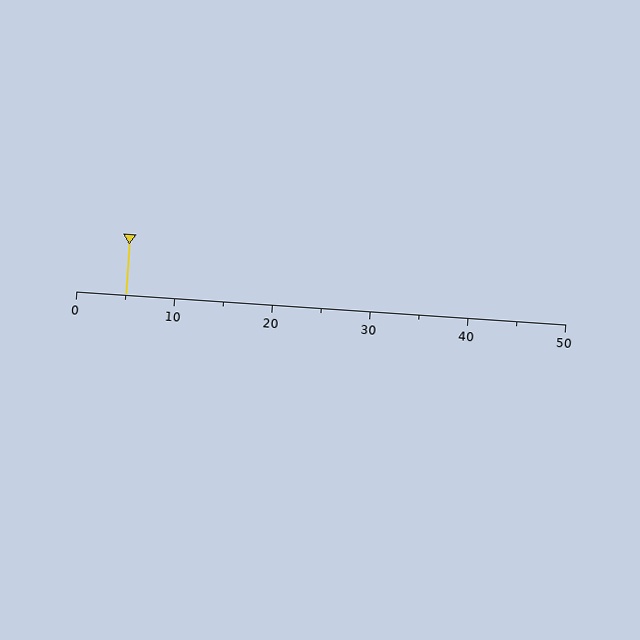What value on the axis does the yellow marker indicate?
The marker indicates approximately 5.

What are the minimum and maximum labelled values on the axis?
The axis runs from 0 to 50.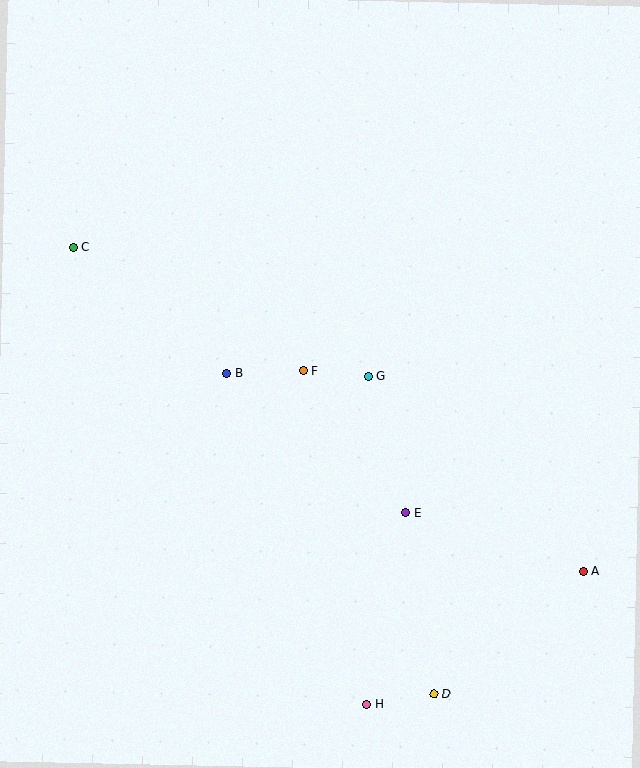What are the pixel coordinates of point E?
Point E is at (406, 513).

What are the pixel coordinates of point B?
Point B is at (227, 373).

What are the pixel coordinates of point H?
Point H is at (367, 704).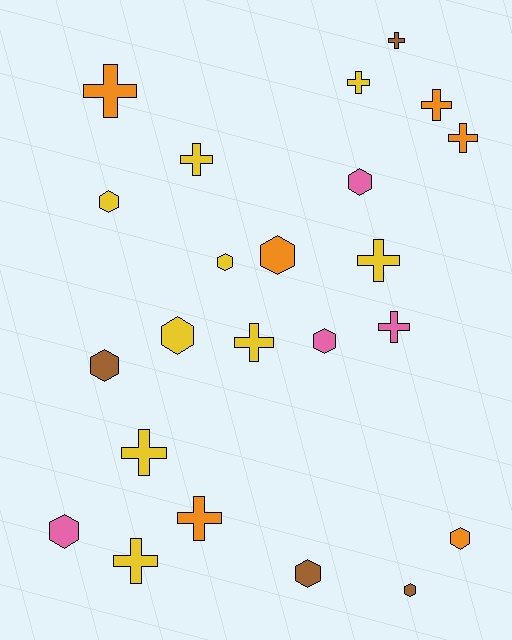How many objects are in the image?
There are 23 objects.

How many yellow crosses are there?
There are 6 yellow crosses.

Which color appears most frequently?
Yellow, with 9 objects.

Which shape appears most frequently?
Cross, with 12 objects.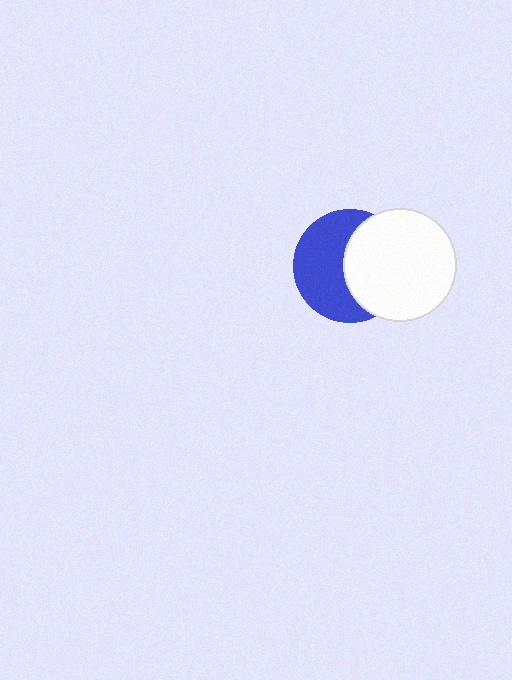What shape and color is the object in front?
The object in front is a white circle.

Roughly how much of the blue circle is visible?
About half of it is visible (roughly 54%).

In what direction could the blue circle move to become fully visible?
The blue circle could move left. That would shift it out from behind the white circle entirely.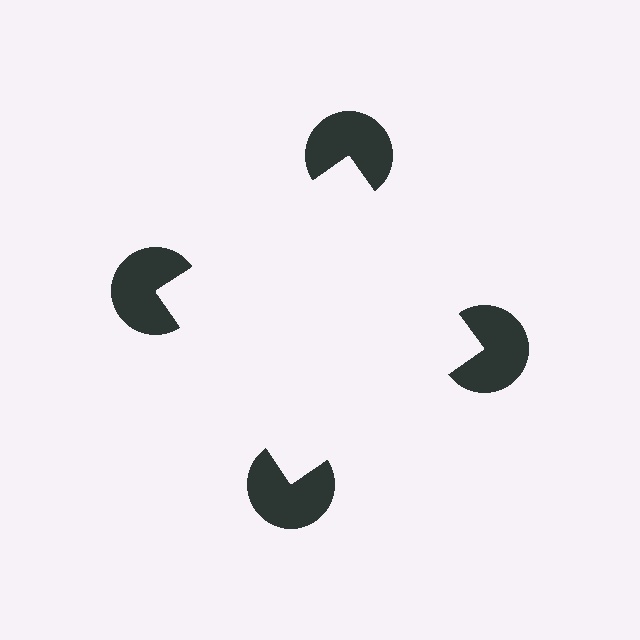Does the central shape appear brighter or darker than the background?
It typically appears slightly brighter than the background, even though no actual brightness change is drawn.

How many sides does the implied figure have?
4 sides.